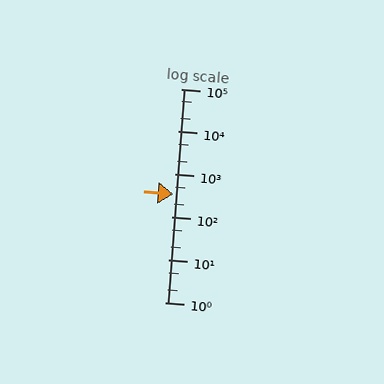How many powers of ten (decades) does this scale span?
The scale spans 5 decades, from 1 to 100000.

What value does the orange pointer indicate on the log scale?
The pointer indicates approximately 350.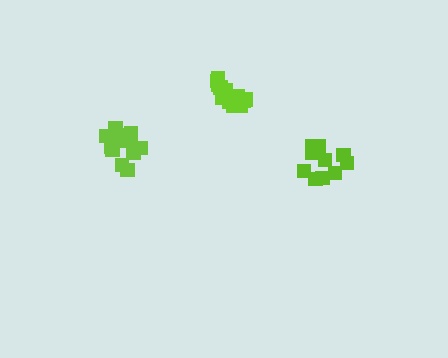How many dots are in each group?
Group 1: 12 dots, Group 2: 10 dots, Group 3: 12 dots (34 total).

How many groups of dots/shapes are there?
There are 3 groups.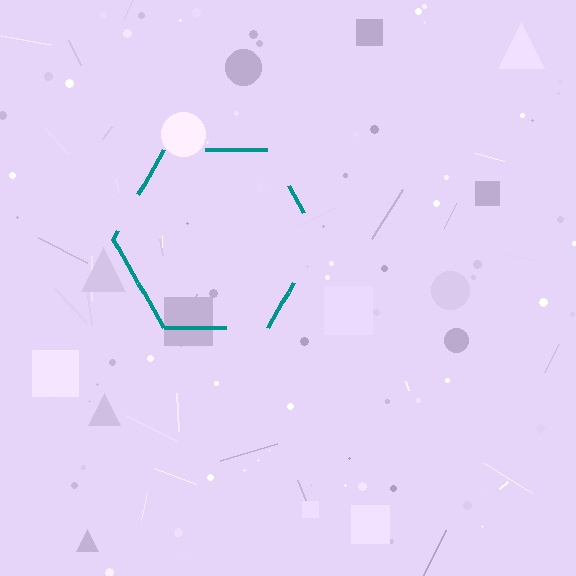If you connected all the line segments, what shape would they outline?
They would outline a hexagon.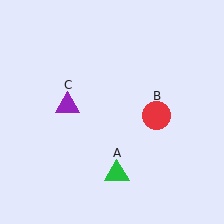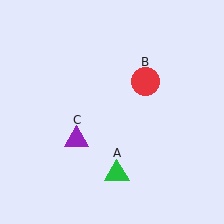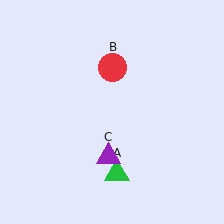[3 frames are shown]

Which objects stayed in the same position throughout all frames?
Green triangle (object A) remained stationary.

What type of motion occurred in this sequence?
The red circle (object B), purple triangle (object C) rotated counterclockwise around the center of the scene.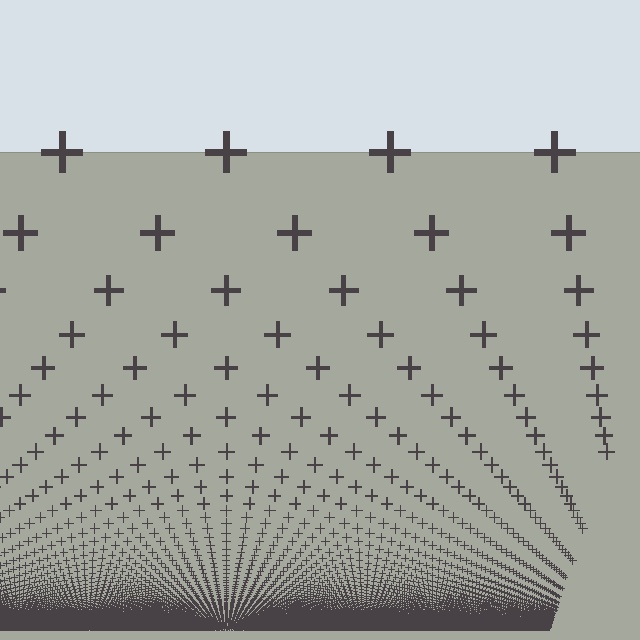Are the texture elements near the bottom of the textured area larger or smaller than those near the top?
Smaller. The gradient is inverted — elements near the bottom are smaller and denser.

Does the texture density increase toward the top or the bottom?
Density increases toward the bottom.